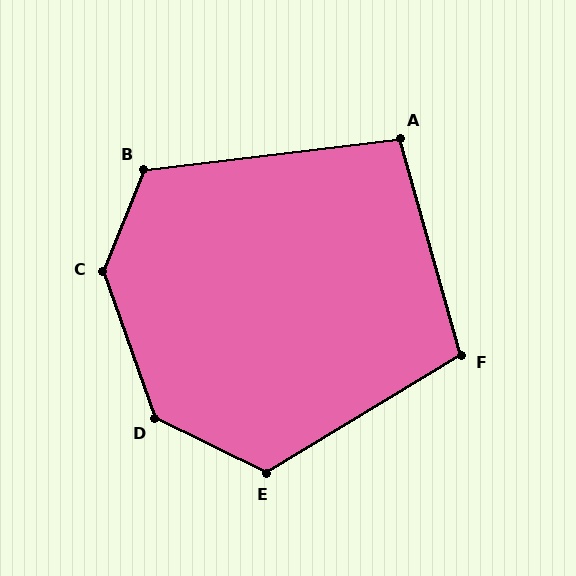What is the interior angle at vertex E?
Approximately 123 degrees (obtuse).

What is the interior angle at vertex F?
Approximately 105 degrees (obtuse).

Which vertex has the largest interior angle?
C, at approximately 138 degrees.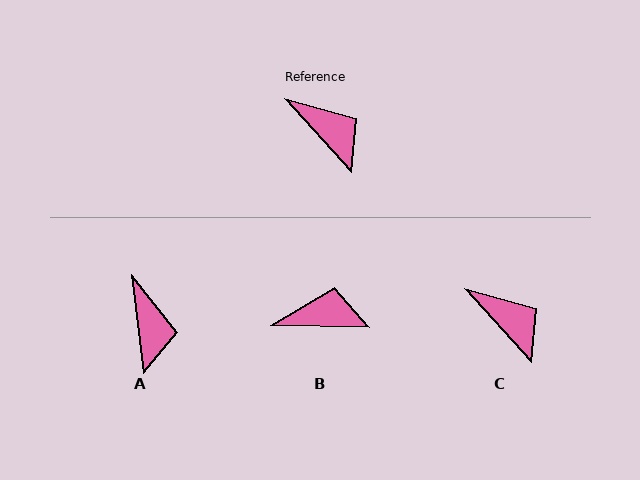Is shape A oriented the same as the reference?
No, it is off by about 35 degrees.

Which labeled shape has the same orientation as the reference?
C.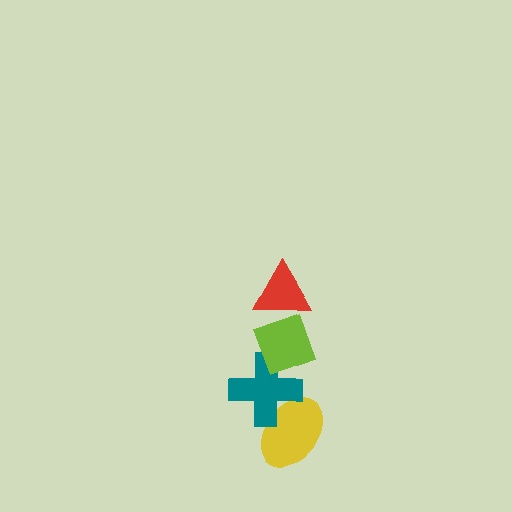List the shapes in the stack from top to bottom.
From top to bottom: the red triangle, the lime diamond, the teal cross, the yellow ellipse.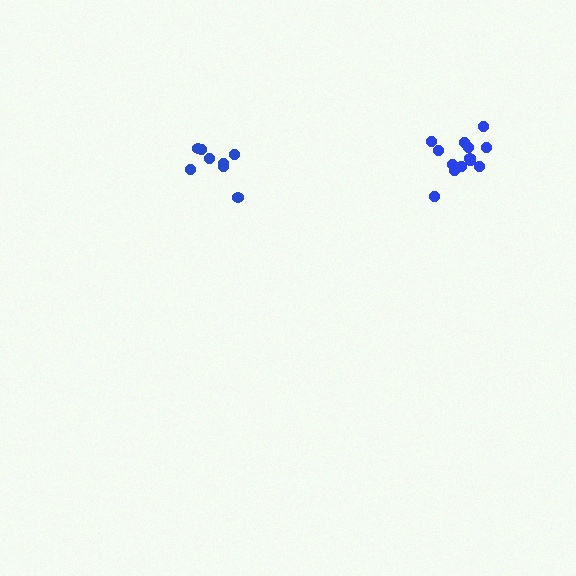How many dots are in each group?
Group 1: 8 dots, Group 2: 13 dots (21 total).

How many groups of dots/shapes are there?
There are 2 groups.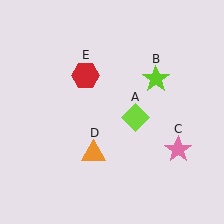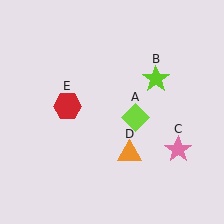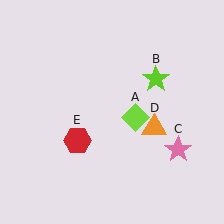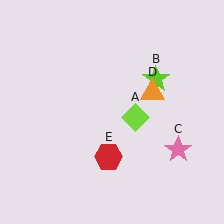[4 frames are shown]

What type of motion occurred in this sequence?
The orange triangle (object D), red hexagon (object E) rotated counterclockwise around the center of the scene.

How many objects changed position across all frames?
2 objects changed position: orange triangle (object D), red hexagon (object E).